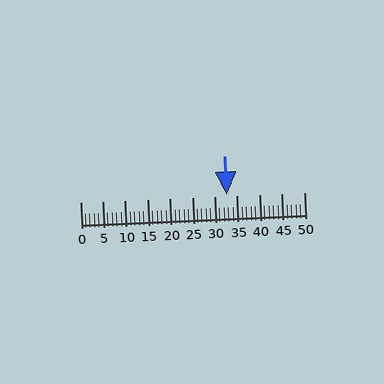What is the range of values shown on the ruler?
The ruler shows values from 0 to 50.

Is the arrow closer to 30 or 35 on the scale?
The arrow is closer to 35.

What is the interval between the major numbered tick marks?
The major tick marks are spaced 5 units apart.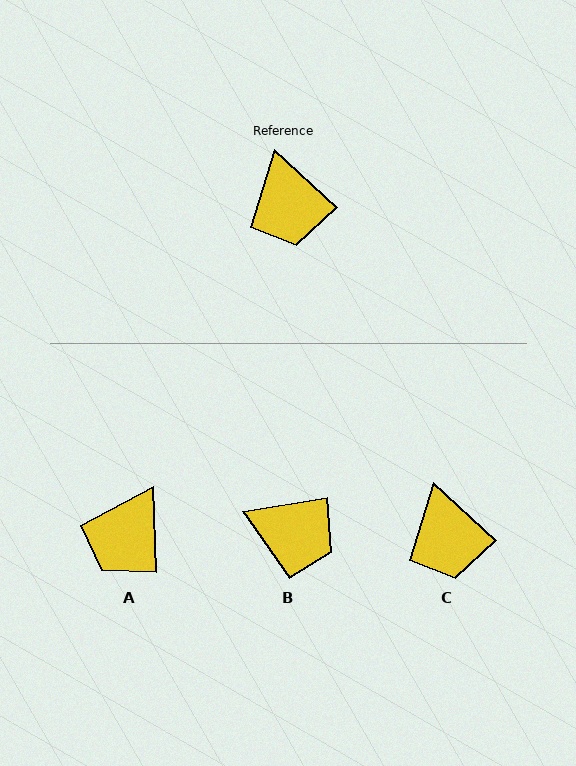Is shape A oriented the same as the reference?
No, it is off by about 45 degrees.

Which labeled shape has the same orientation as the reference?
C.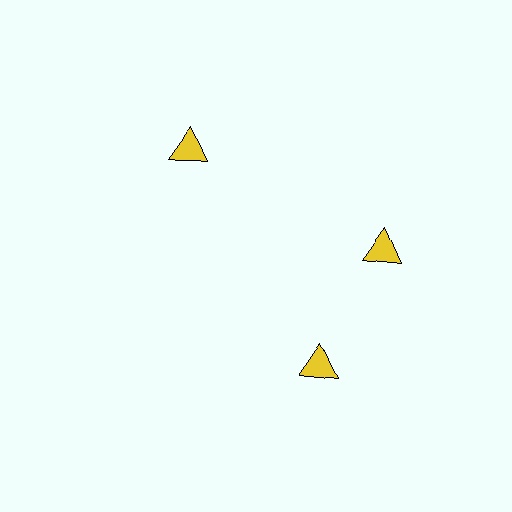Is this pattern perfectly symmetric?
No. The 3 yellow triangles are arranged in a ring, but one element near the 7 o'clock position is rotated out of alignment along the ring, breaking the 3-fold rotational symmetry.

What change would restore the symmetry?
The symmetry would be restored by rotating it back into even spacing with its neighbors so that all 3 triangles sit at equal angles and equal distance from the center.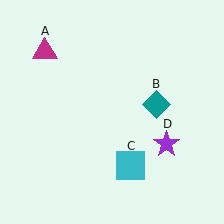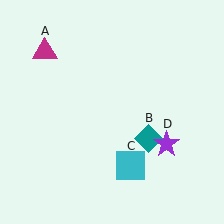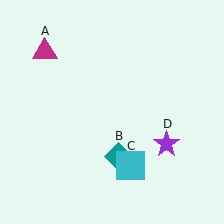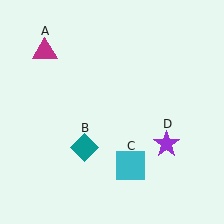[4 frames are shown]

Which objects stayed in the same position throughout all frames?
Magenta triangle (object A) and cyan square (object C) and purple star (object D) remained stationary.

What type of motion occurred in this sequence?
The teal diamond (object B) rotated clockwise around the center of the scene.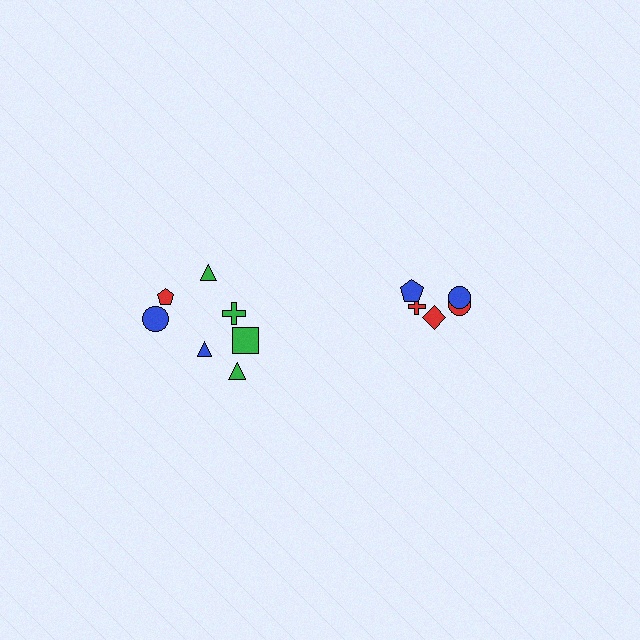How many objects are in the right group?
There are 5 objects.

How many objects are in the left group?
There are 7 objects.